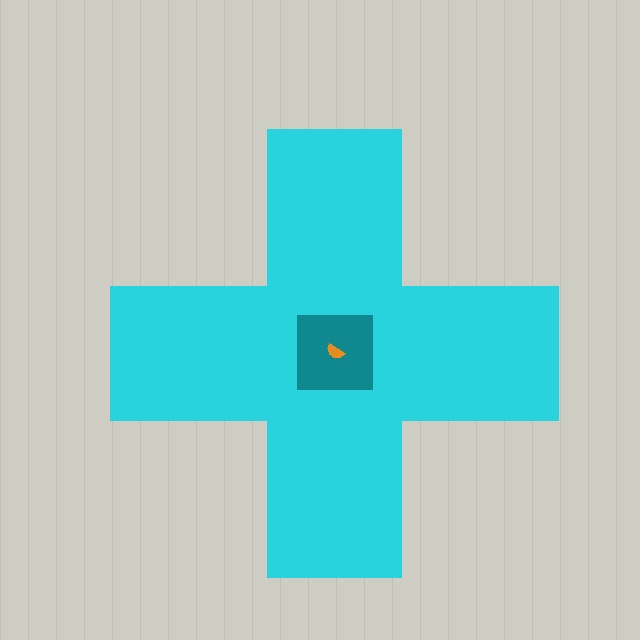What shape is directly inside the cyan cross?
The teal square.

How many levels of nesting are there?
3.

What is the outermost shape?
The cyan cross.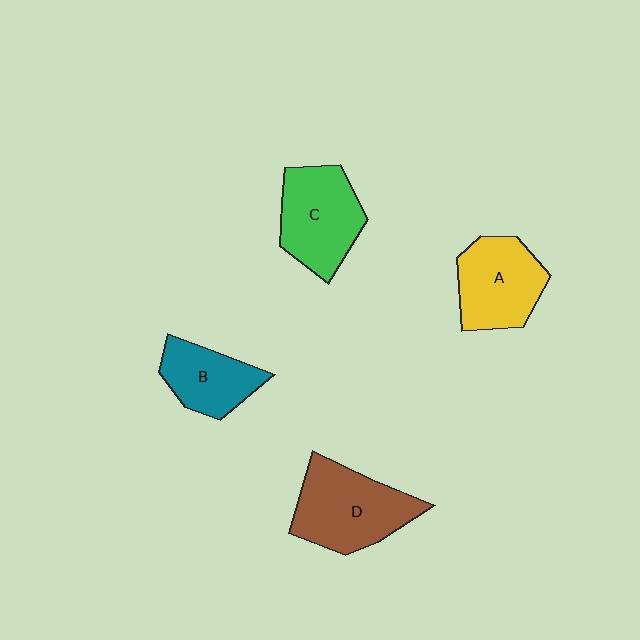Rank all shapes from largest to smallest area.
From largest to smallest: D (brown), C (green), A (yellow), B (teal).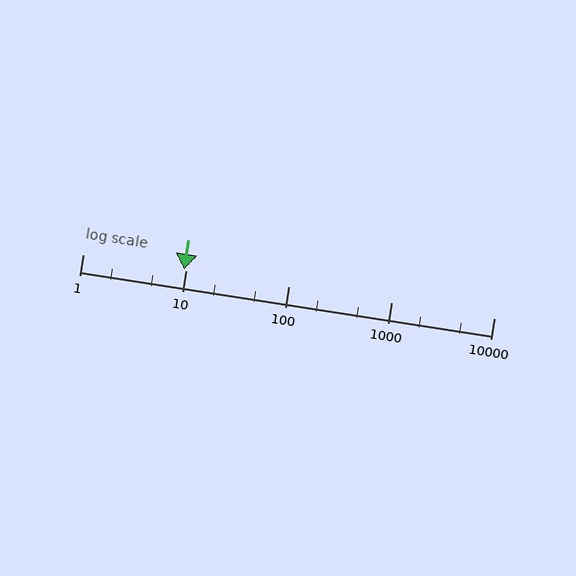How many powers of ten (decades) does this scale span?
The scale spans 4 decades, from 1 to 10000.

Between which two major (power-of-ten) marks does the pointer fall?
The pointer is between 1 and 10.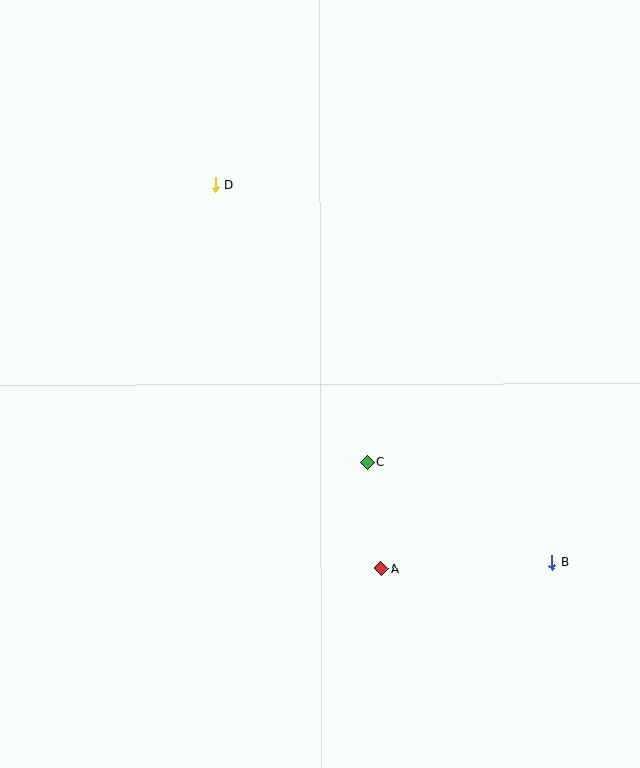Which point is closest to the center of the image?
Point C at (368, 462) is closest to the center.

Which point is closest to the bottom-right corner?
Point B is closest to the bottom-right corner.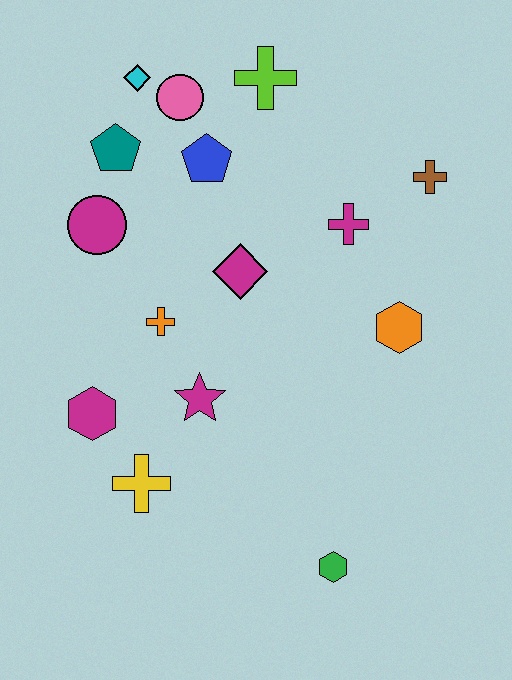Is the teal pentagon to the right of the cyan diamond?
No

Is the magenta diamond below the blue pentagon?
Yes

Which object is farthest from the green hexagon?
The cyan diamond is farthest from the green hexagon.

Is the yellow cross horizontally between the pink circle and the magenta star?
No